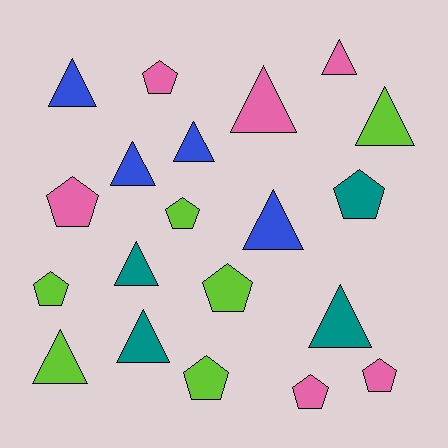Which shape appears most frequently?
Triangle, with 11 objects.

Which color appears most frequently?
Lime, with 6 objects.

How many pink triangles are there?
There are 2 pink triangles.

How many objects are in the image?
There are 20 objects.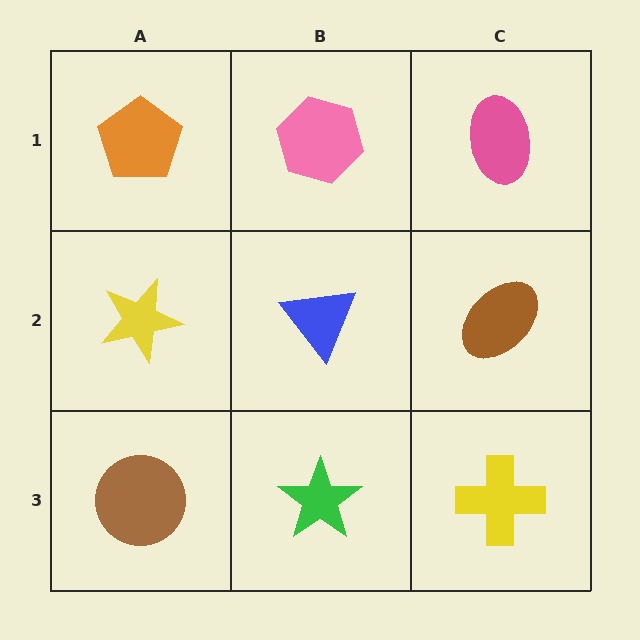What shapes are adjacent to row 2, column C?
A pink ellipse (row 1, column C), a yellow cross (row 3, column C), a blue triangle (row 2, column B).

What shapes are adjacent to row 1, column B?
A blue triangle (row 2, column B), an orange pentagon (row 1, column A), a pink ellipse (row 1, column C).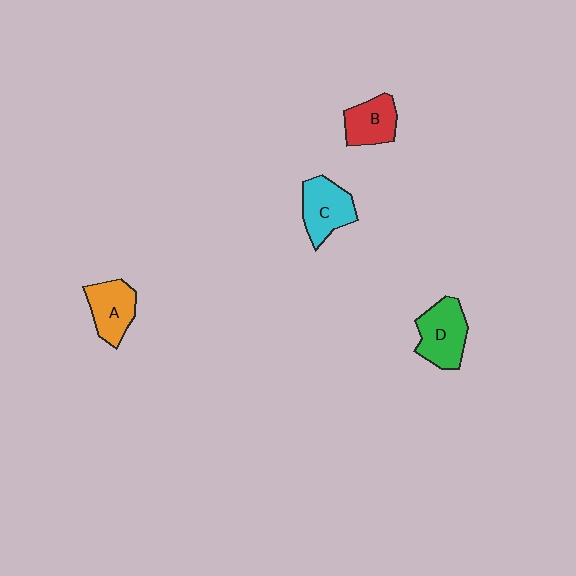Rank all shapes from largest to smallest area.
From largest to smallest: D (green), C (cyan), A (orange), B (red).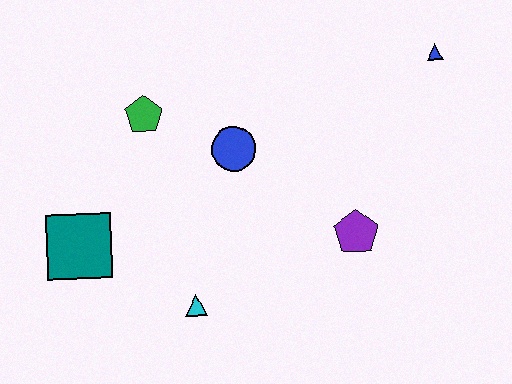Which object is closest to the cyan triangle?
The teal square is closest to the cyan triangle.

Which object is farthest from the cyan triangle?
The blue triangle is farthest from the cyan triangle.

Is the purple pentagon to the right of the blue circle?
Yes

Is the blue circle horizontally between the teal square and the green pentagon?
No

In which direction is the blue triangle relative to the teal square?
The blue triangle is to the right of the teal square.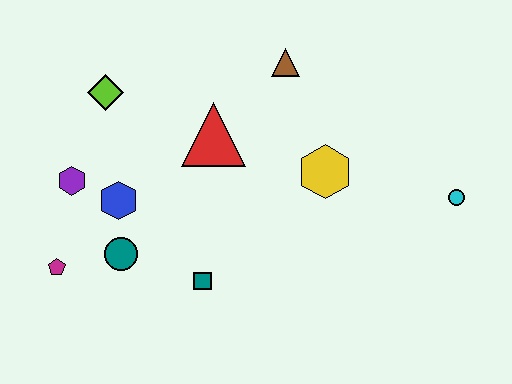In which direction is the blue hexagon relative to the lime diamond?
The blue hexagon is below the lime diamond.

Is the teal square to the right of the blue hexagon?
Yes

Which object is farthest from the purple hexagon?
The cyan circle is farthest from the purple hexagon.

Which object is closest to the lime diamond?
The purple hexagon is closest to the lime diamond.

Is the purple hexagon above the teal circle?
Yes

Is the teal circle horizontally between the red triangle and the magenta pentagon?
Yes